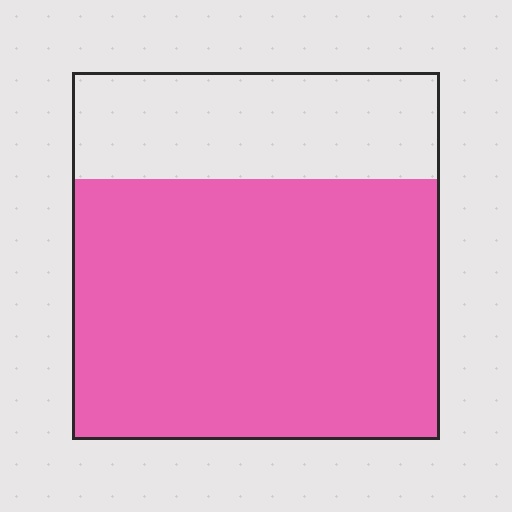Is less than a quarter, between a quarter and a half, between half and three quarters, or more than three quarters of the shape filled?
Between half and three quarters.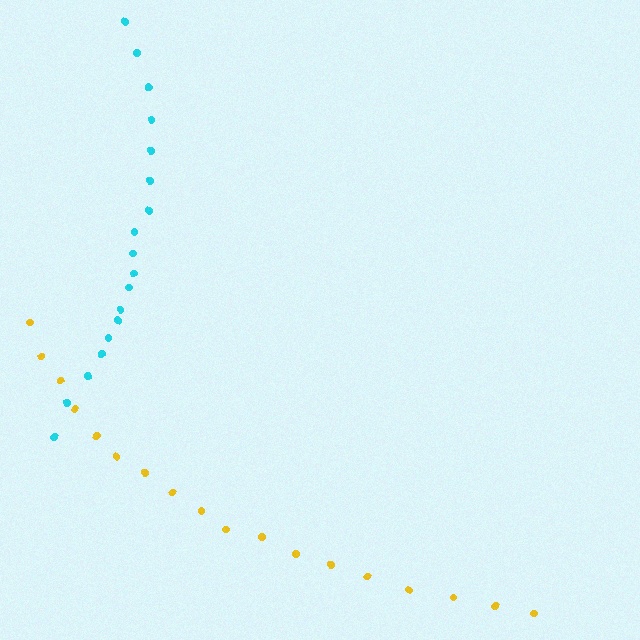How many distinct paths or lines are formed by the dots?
There are 2 distinct paths.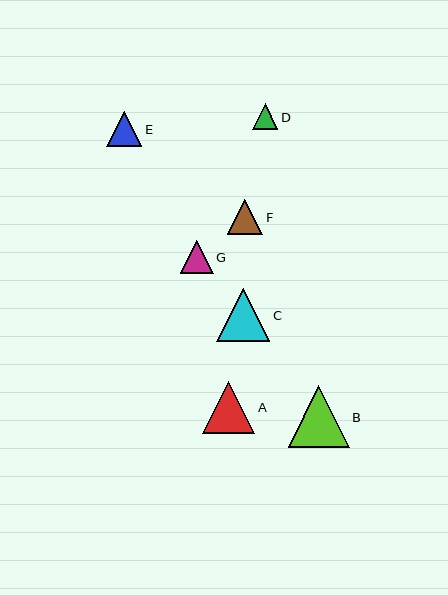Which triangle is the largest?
Triangle B is the largest with a size of approximately 61 pixels.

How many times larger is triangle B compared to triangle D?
Triangle B is approximately 2.4 times the size of triangle D.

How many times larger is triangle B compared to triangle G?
Triangle B is approximately 1.9 times the size of triangle G.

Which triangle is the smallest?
Triangle D is the smallest with a size of approximately 25 pixels.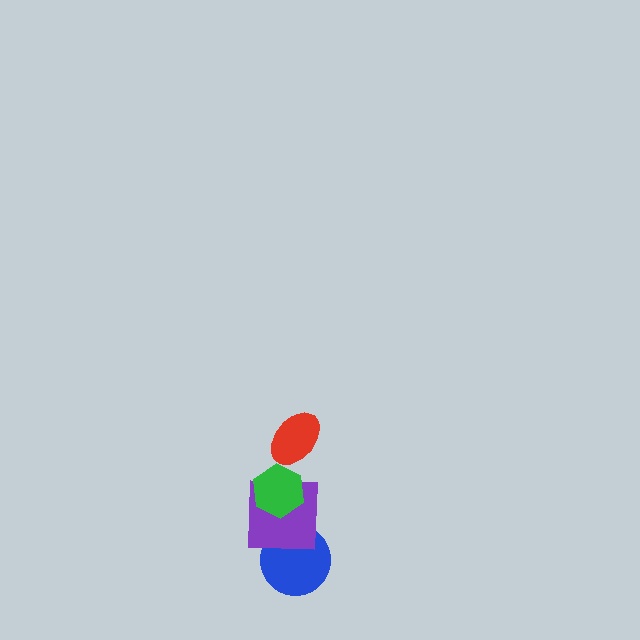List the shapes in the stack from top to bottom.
From top to bottom: the red ellipse, the green hexagon, the purple square, the blue circle.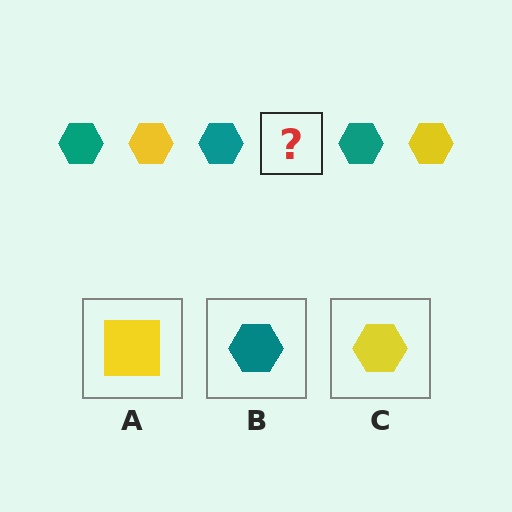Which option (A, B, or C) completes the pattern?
C.